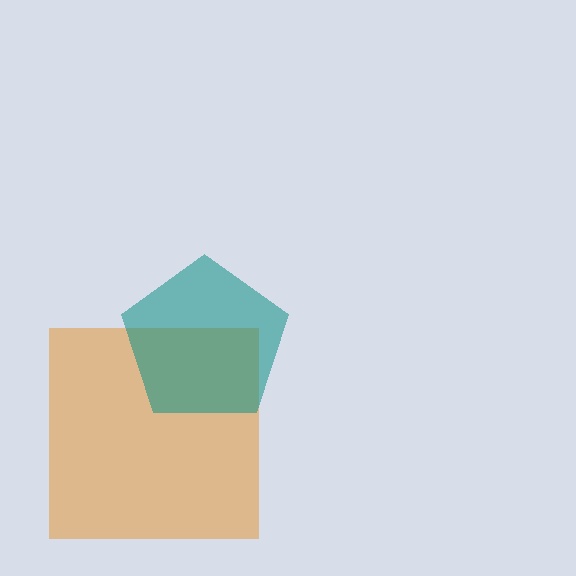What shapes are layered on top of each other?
The layered shapes are: an orange square, a teal pentagon.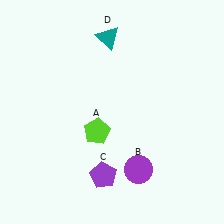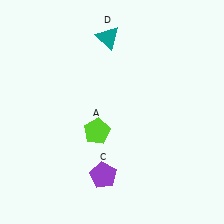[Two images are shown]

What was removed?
The purple circle (B) was removed in Image 2.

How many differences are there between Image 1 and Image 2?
There is 1 difference between the two images.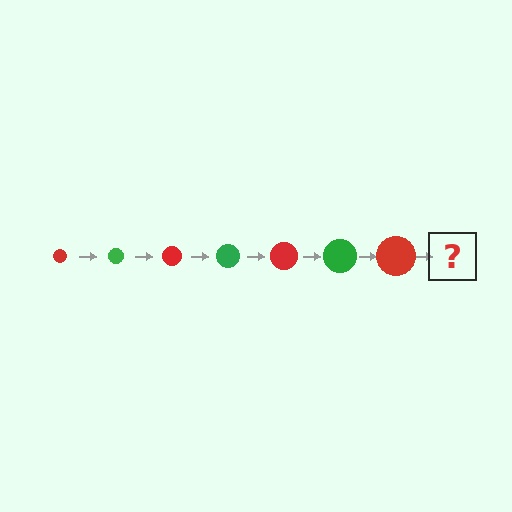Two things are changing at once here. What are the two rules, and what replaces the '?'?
The two rules are that the circle grows larger each step and the color cycles through red and green. The '?' should be a green circle, larger than the previous one.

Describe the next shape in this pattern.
It should be a green circle, larger than the previous one.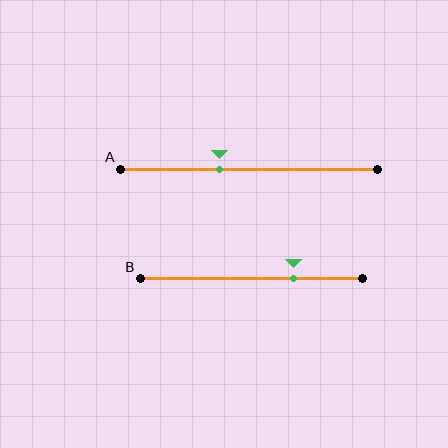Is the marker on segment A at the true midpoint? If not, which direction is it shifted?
No, the marker on segment A is shifted to the left by about 12% of the segment length.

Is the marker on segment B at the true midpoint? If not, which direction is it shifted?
No, the marker on segment B is shifted to the right by about 19% of the segment length.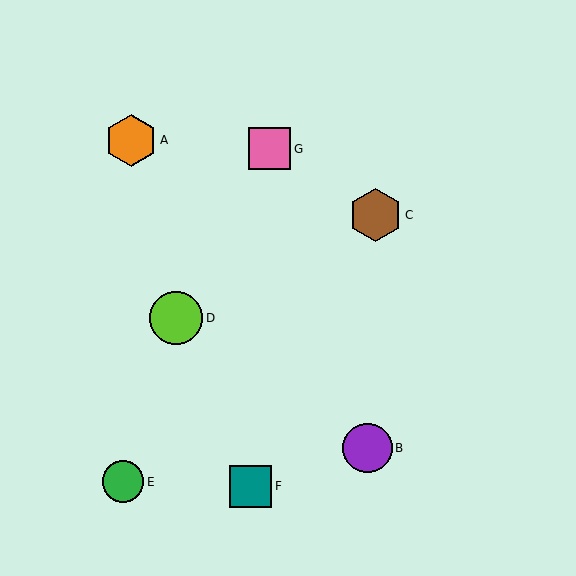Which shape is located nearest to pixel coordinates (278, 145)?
The pink square (labeled G) at (269, 149) is nearest to that location.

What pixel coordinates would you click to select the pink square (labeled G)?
Click at (269, 149) to select the pink square G.